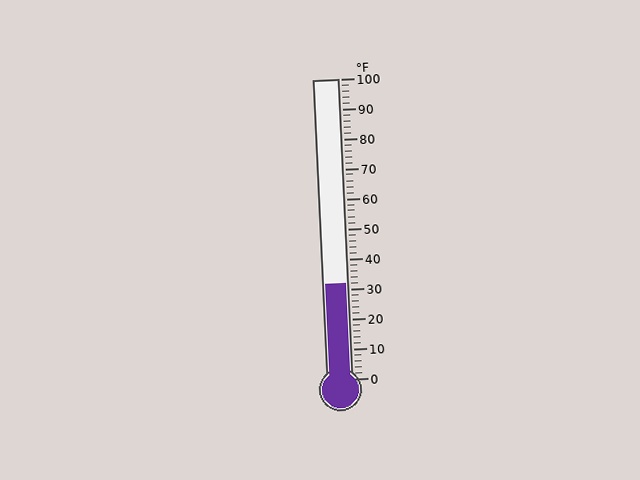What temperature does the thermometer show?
The thermometer shows approximately 32°F.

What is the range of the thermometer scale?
The thermometer scale ranges from 0°F to 100°F.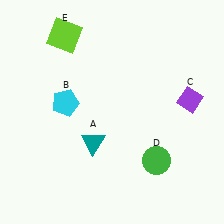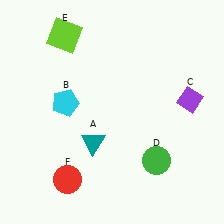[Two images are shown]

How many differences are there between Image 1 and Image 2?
There is 1 difference between the two images.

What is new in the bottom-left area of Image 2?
A red circle (F) was added in the bottom-left area of Image 2.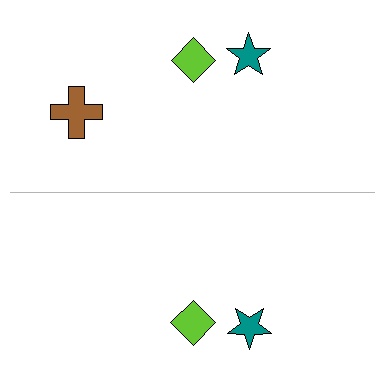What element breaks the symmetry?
A brown cross is missing from the bottom side.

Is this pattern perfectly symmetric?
No, the pattern is not perfectly symmetric. A brown cross is missing from the bottom side.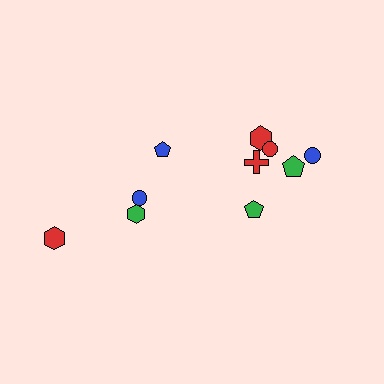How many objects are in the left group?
There are 4 objects.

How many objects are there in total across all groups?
There are 10 objects.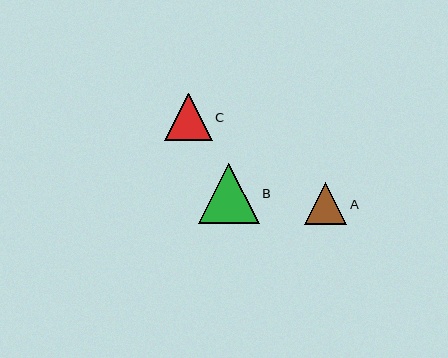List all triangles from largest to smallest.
From largest to smallest: B, C, A.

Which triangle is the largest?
Triangle B is the largest with a size of approximately 61 pixels.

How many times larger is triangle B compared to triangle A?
Triangle B is approximately 1.5 times the size of triangle A.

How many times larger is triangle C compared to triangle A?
Triangle C is approximately 1.1 times the size of triangle A.